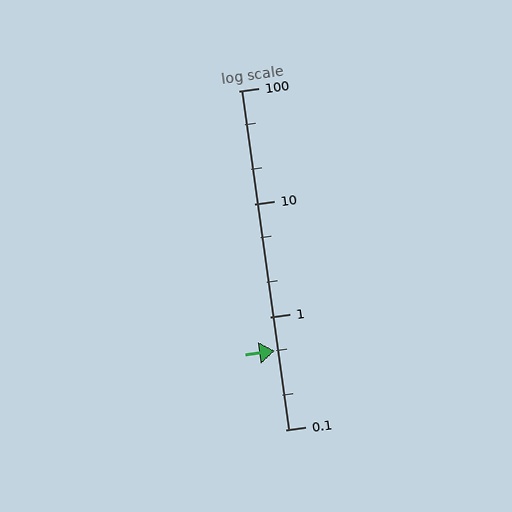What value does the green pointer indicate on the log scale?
The pointer indicates approximately 0.5.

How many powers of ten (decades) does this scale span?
The scale spans 3 decades, from 0.1 to 100.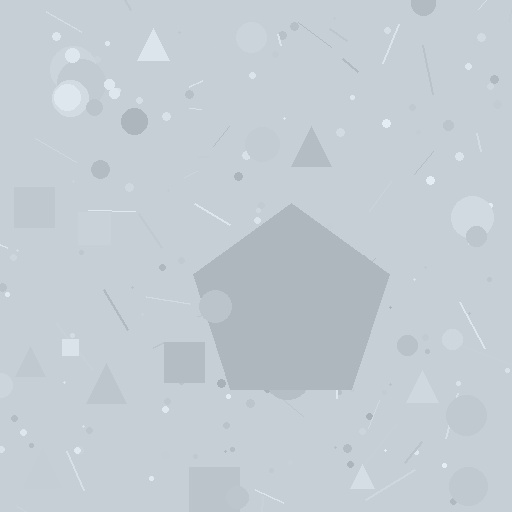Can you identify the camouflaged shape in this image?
The camouflaged shape is a pentagon.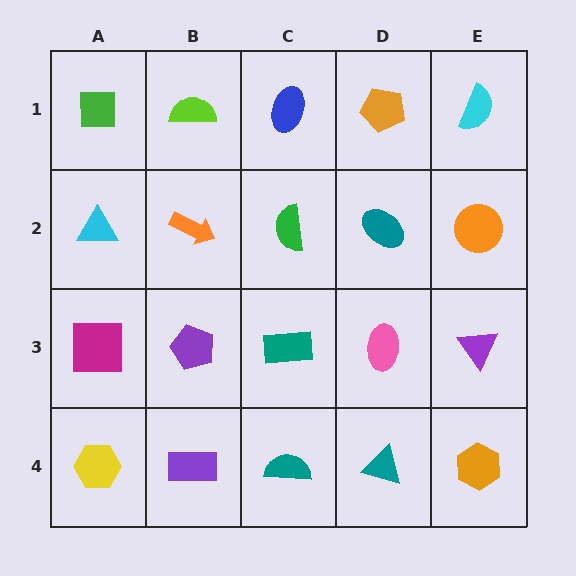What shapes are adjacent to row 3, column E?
An orange circle (row 2, column E), an orange hexagon (row 4, column E), a pink ellipse (row 3, column D).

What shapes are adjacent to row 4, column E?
A purple triangle (row 3, column E), a teal triangle (row 4, column D).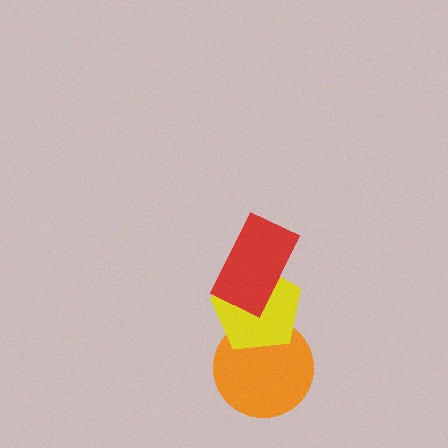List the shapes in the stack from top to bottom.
From top to bottom: the red rectangle, the yellow pentagon, the orange circle.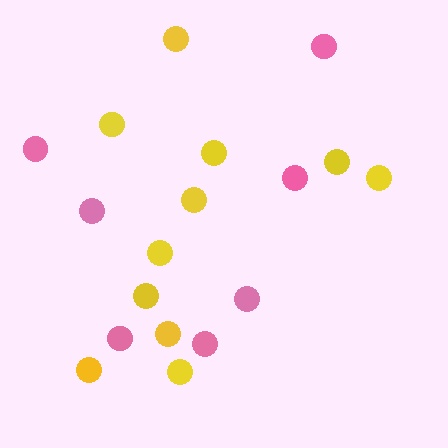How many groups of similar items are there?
There are 2 groups: one group of pink circles (7) and one group of yellow circles (11).